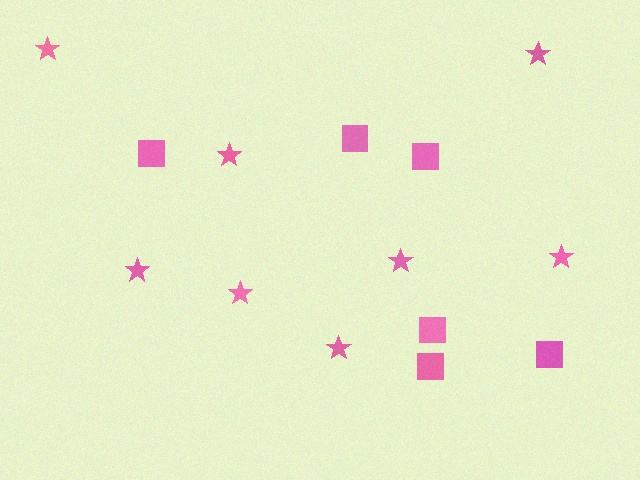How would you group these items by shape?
There are 2 groups: one group of squares (6) and one group of stars (8).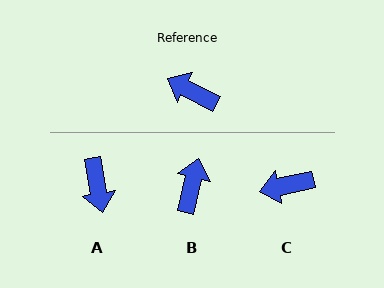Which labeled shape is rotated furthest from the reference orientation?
A, about 127 degrees away.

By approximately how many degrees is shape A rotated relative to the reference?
Approximately 127 degrees counter-clockwise.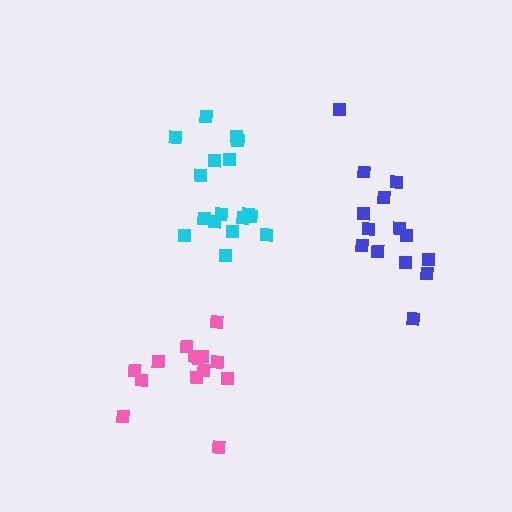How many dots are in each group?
Group 1: 14 dots, Group 2: 14 dots, Group 3: 17 dots (45 total).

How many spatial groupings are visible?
There are 3 spatial groupings.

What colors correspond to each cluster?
The clusters are colored: blue, pink, cyan.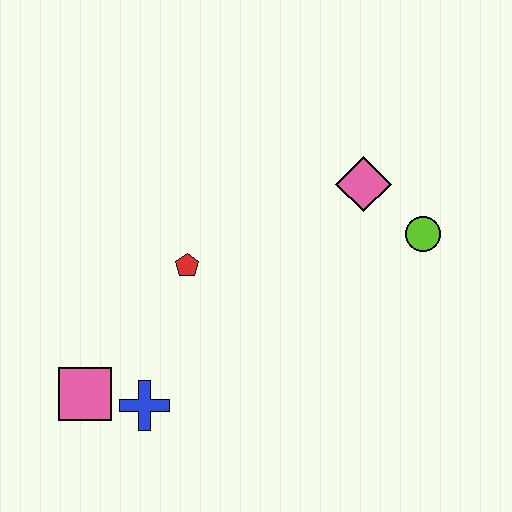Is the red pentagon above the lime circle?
No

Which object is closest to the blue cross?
The pink square is closest to the blue cross.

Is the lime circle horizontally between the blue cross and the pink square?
No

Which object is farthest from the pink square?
The lime circle is farthest from the pink square.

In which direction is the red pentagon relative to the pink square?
The red pentagon is above the pink square.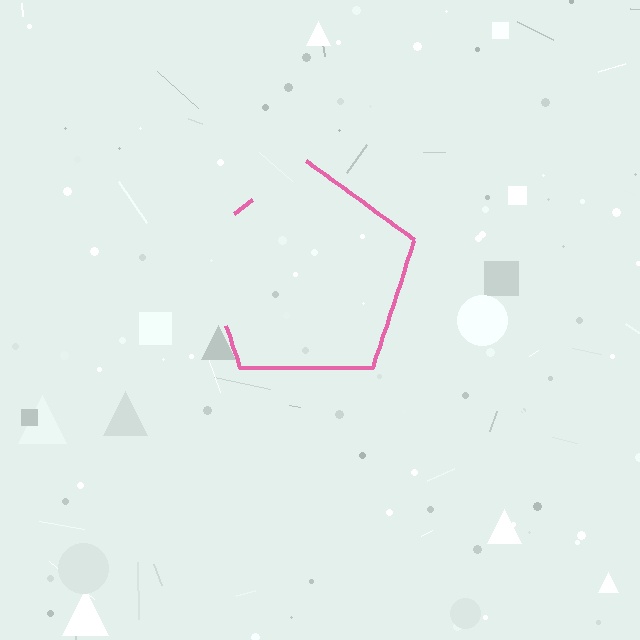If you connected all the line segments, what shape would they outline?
They would outline a pentagon.